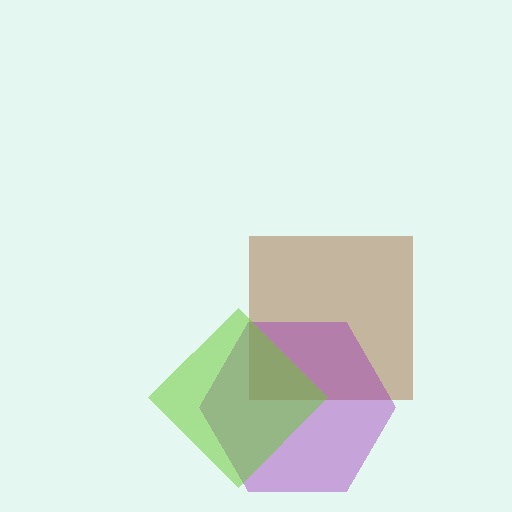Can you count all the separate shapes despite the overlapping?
Yes, there are 3 separate shapes.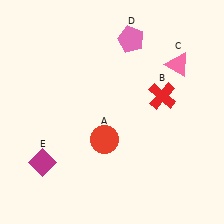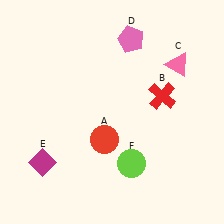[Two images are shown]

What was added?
A lime circle (F) was added in Image 2.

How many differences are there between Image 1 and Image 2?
There is 1 difference between the two images.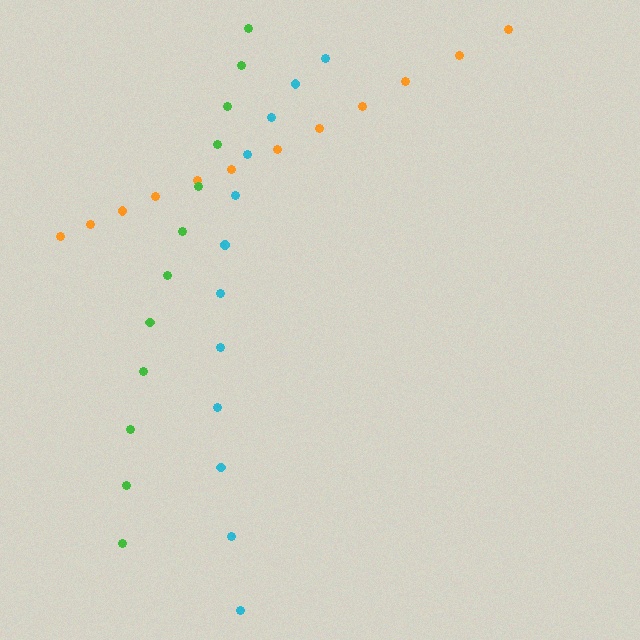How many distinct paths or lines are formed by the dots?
There are 3 distinct paths.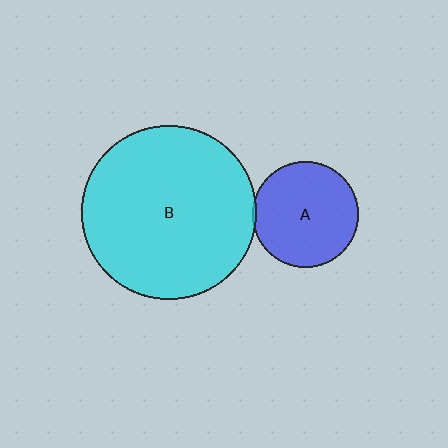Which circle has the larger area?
Circle B (cyan).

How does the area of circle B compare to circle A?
Approximately 2.7 times.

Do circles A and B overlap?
Yes.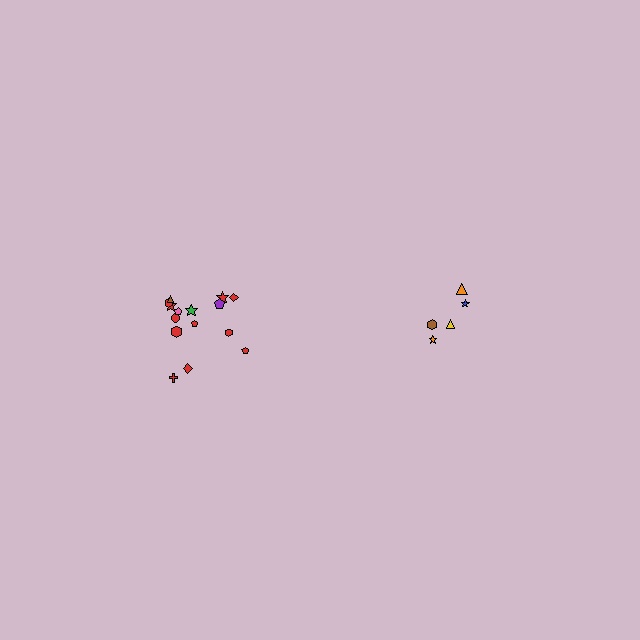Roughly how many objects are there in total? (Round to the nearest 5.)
Roughly 20 objects in total.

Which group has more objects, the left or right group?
The left group.